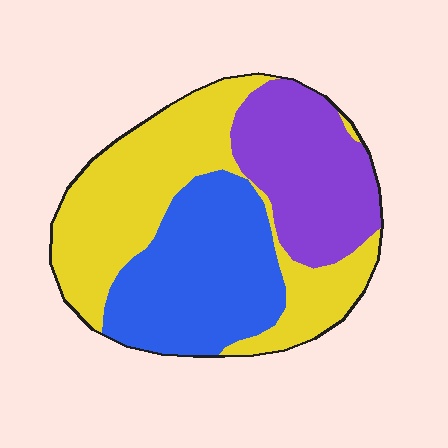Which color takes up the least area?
Purple, at roughly 25%.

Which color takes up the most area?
Yellow, at roughly 40%.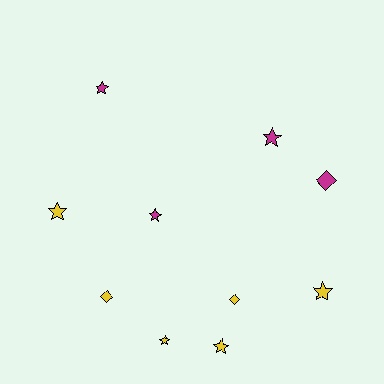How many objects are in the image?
There are 10 objects.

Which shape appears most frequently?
Star, with 7 objects.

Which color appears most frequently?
Yellow, with 6 objects.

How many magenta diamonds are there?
There is 1 magenta diamond.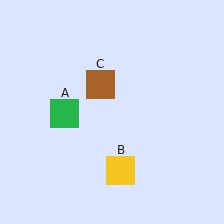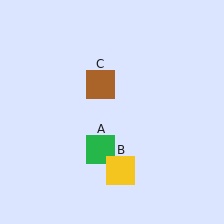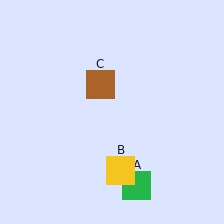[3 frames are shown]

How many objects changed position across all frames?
1 object changed position: green square (object A).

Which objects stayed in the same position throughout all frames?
Yellow square (object B) and brown square (object C) remained stationary.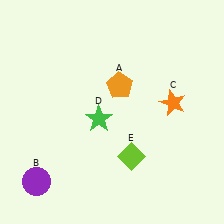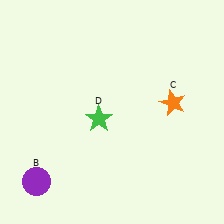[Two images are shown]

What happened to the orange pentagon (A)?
The orange pentagon (A) was removed in Image 2. It was in the top-right area of Image 1.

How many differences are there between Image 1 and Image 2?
There are 2 differences between the two images.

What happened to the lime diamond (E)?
The lime diamond (E) was removed in Image 2. It was in the bottom-right area of Image 1.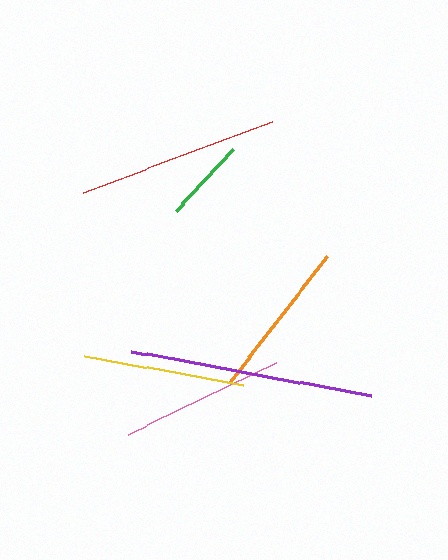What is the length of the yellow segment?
The yellow segment is approximately 160 pixels long.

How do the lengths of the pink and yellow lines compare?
The pink and yellow lines are approximately the same length.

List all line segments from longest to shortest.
From longest to shortest: purple, red, pink, yellow, orange, green.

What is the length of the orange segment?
The orange segment is approximately 159 pixels long.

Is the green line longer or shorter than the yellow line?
The yellow line is longer than the green line.